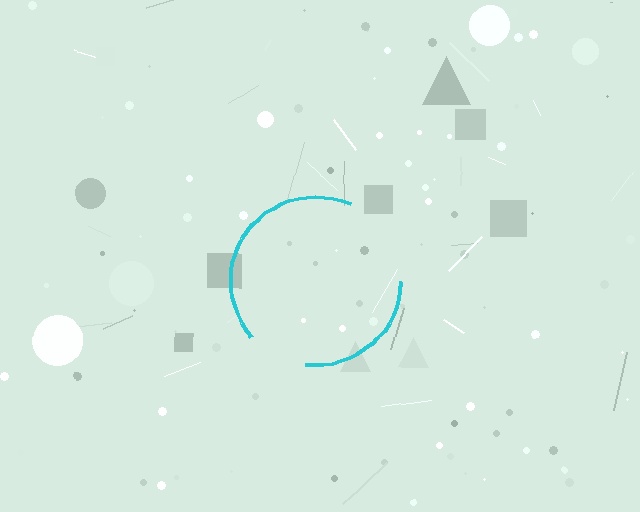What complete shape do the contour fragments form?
The contour fragments form a circle.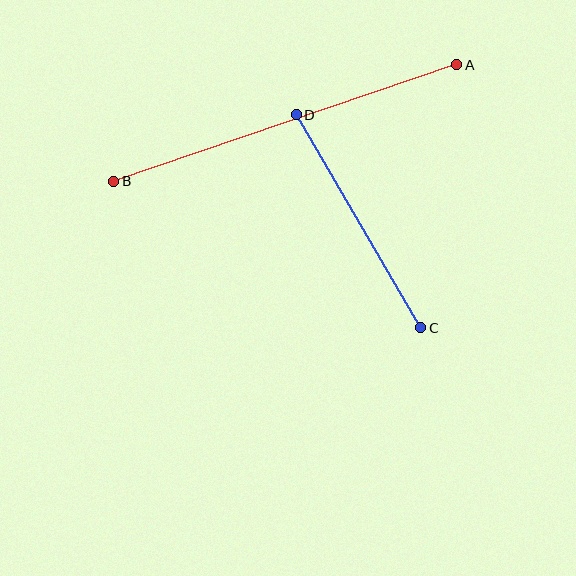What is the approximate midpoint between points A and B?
The midpoint is at approximately (285, 123) pixels.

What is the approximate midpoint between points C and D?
The midpoint is at approximately (359, 221) pixels.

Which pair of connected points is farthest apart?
Points A and B are farthest apart.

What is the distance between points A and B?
The distance is approximately 362 pixels.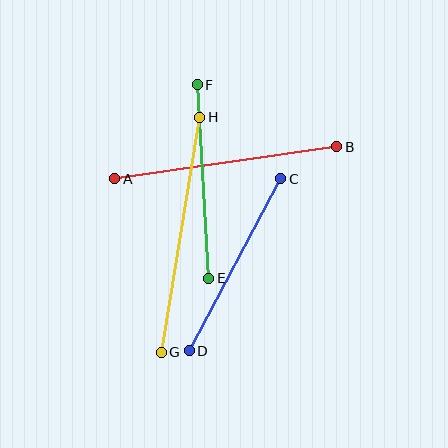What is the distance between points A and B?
The distance is approximately 224 pixels.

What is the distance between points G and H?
The distance is approximately 238 pixels.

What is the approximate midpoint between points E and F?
The midpoint is at approximately (203, 182) pixels.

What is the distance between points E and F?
The distance is approximately 194 pixels.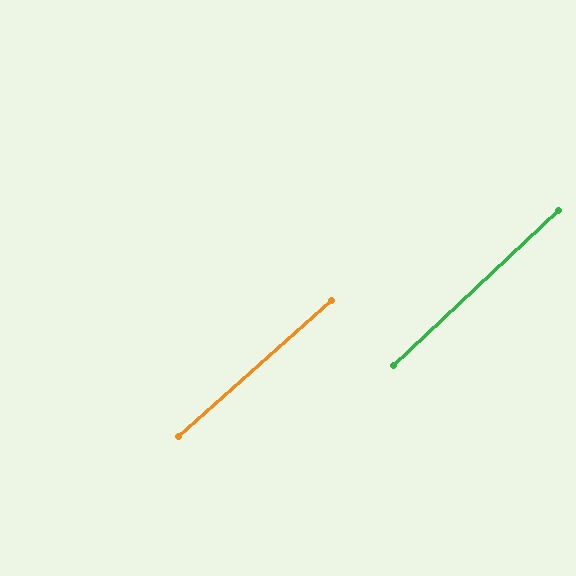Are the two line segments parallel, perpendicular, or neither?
Parallel — their directions differ by only 1.6°.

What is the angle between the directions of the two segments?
Approximately 2 degrees.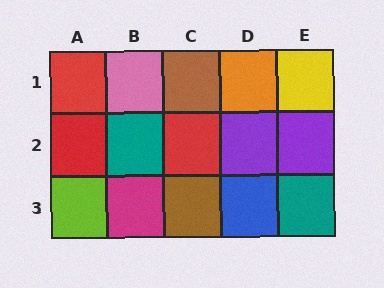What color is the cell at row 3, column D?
Blue.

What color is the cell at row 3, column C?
Brown.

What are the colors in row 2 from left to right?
Red, teal, red, purple, purple.